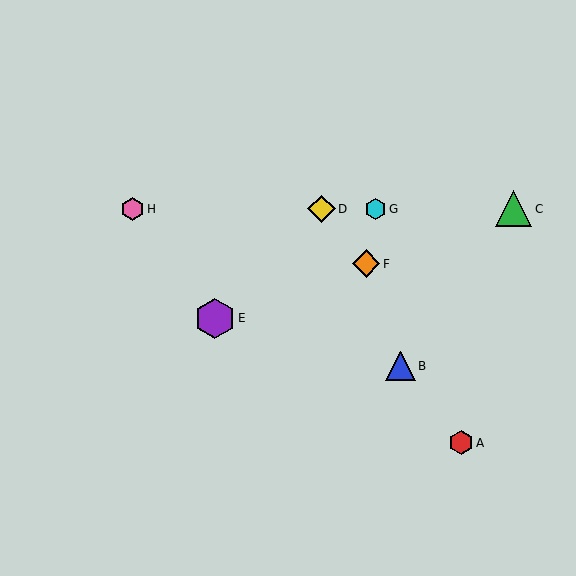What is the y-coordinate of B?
Object B is at y≈366.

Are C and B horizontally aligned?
No, C is at y≈209 and B is at y≈366.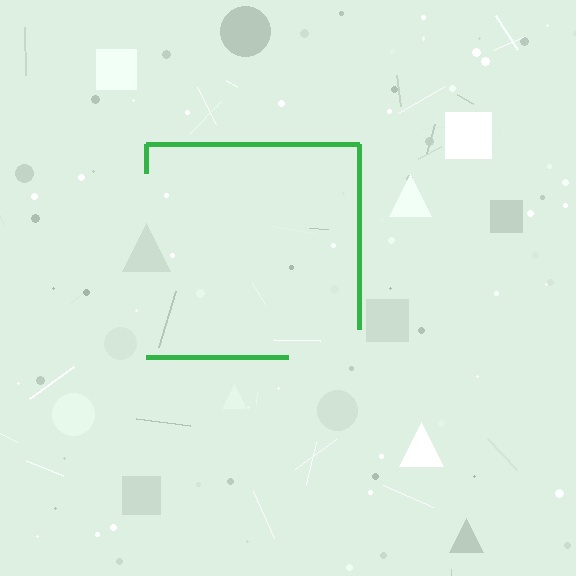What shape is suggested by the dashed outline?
The dashed outline suggests a square.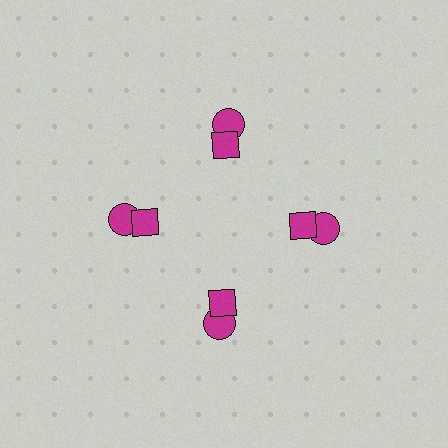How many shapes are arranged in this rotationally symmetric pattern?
There are 8 shapes, arranged in 4 groups of 2.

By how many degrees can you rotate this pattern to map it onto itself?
The pattern maps onto itself every 90 degrees of rotation.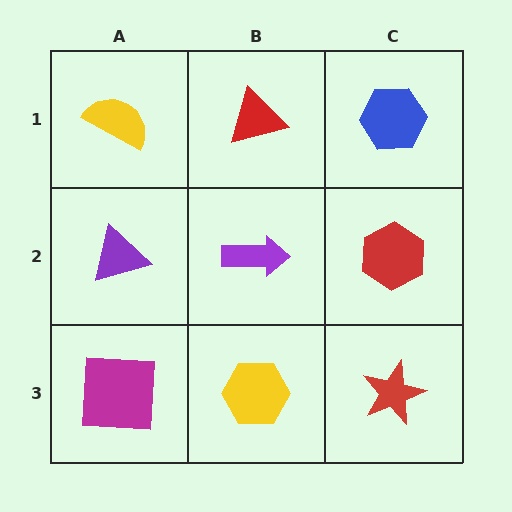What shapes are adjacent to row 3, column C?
A red hexagon (row 2, column C), a yellow hexagon (row 3, column B).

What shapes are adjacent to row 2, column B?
A red triangle (row 1, column B), a yellow hexagon (row 3, column B), a purple triangle (row 2, column A), a red hexagon (row 2, column C).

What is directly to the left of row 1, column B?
A yellow semicircle.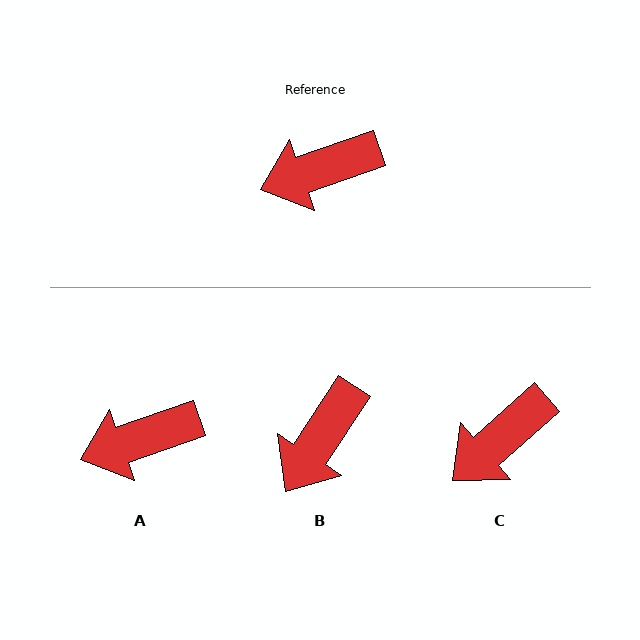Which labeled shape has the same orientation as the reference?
A.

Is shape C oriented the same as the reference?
No, it is off by about 22 degrees.